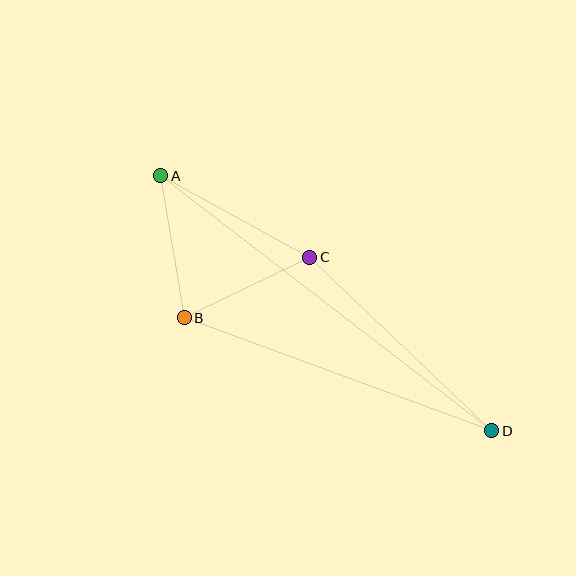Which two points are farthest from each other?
Points A and D are farthest from each other.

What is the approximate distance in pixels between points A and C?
The distance between A and C is approximately 170 pixels.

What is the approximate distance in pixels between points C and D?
The distance between C and D is approximately 252 pixels.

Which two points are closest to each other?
Points B and C are closest to each other.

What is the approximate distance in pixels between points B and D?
The distance between B and D is approximately 328 pixels.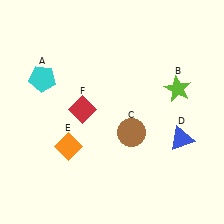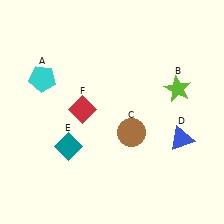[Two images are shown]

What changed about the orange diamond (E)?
In Image 1, E is orange. In Image 2, it changed to teal.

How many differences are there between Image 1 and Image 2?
There is 1 difference between the two images.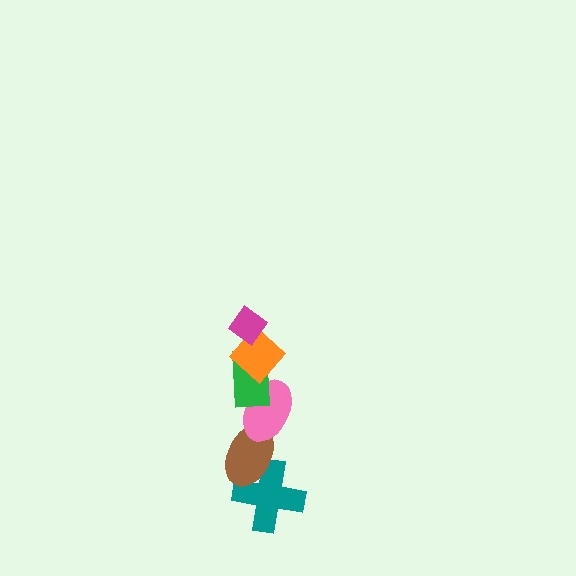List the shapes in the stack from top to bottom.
From top to bottom: the magenta diamond, the orange diamond, the green rectangle, the pink ellipse, the brown ellipse, the teal cross.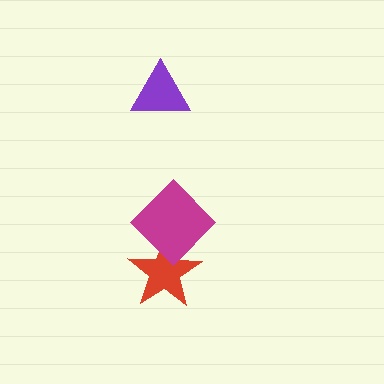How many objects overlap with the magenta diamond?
1 object overlaps with the magenta diamond.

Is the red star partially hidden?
Yes, it is partially covered by another shape.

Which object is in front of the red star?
The magenta diamond is in front of the red star.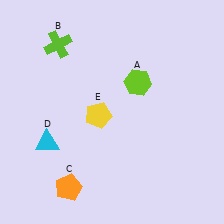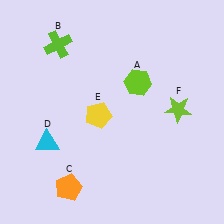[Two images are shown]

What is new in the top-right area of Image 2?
A lime star (F) was added in the top-right area of Image 2.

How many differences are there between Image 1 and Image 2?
There is 1 difference between the two images.